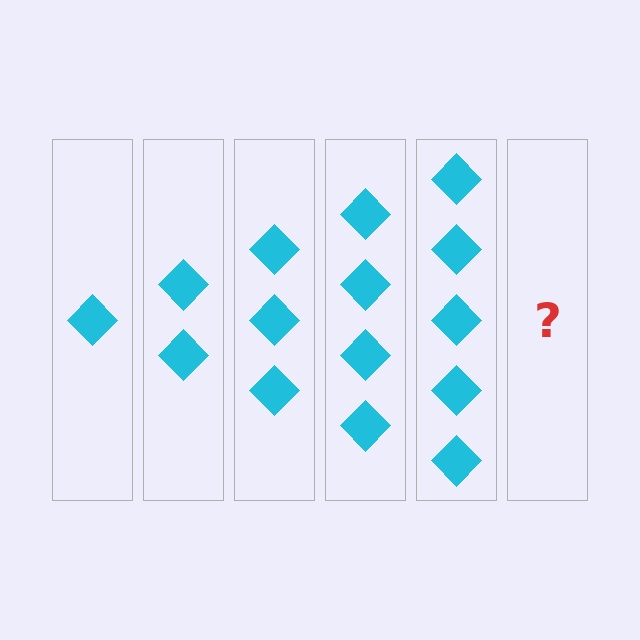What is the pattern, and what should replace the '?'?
The pattern is that each step adds one more diamond. The '?' should be 6 diamonds.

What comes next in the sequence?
The next element should be 6 diamonds.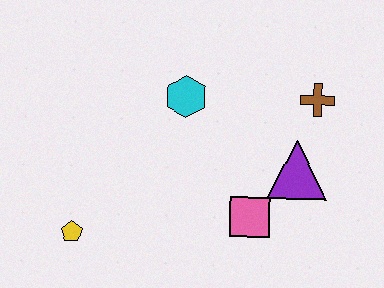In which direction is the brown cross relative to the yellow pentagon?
The brown cross is to the right of the yellow pentagon.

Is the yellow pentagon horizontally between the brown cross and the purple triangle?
No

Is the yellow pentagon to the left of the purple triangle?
Yes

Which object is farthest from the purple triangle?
The yellow pentagon is farthest from the purple triangle.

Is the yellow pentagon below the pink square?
Yes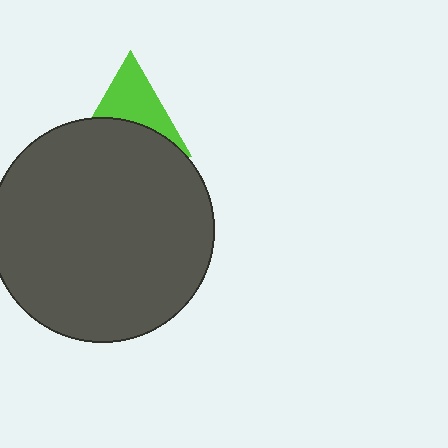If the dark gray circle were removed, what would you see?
You would see the complete lime triangle.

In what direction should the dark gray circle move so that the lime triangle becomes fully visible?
The dark gray circle should move down. That is the shortest direction to clear the overlap and leave the lime triangle fully visible.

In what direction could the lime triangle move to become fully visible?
The lime triangle could move up. That would shift it out from behind the dark gray circle entirely.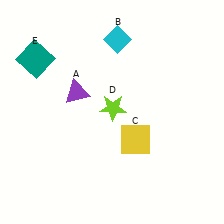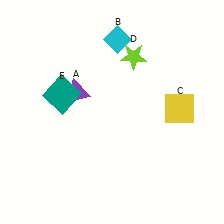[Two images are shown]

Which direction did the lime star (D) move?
The lime star (D) moved up.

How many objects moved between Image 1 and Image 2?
3 objects moved between the two images.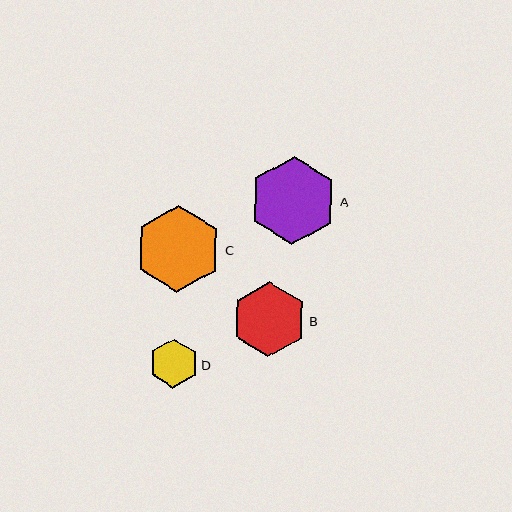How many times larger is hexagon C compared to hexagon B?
Hexagon C is approximately 1.2 times the size of hexagon B.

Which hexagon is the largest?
Hexagon A is the largest with a size of approximately 88 pixels.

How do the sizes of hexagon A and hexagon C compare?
Hexagon A and hexagon C are approximately the same size.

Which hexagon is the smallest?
Hexagon D is the smallest with a size of approximately 49 pixels.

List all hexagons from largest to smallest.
From largest to smallest: A, C, B, D.